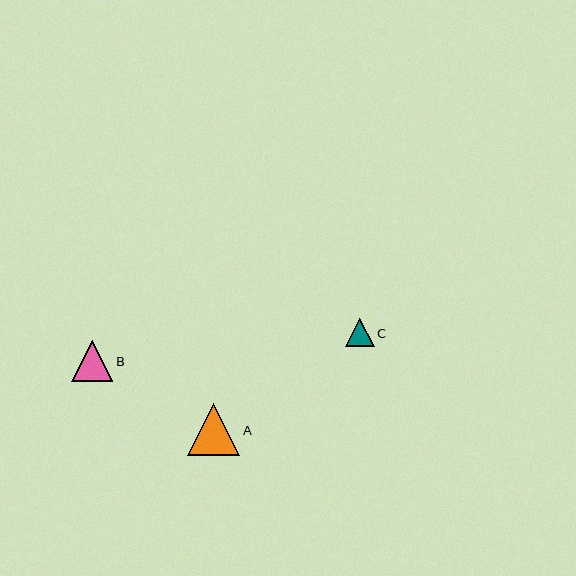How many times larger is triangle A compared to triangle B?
Triangle A is approximately 1.3 times the size of triangle B.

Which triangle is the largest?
Triangle A is the largest with a size of approximately 52 pixels.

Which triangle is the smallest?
Triangle C is the smallest with a size of approximately 28 pixels.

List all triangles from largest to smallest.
From largest to smallest: A, B, C.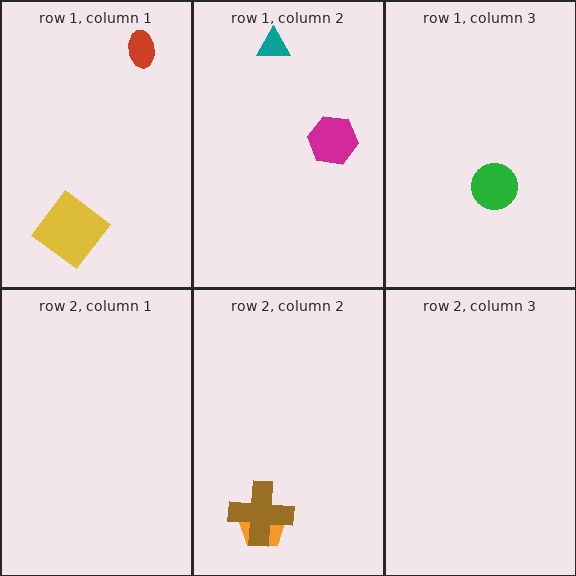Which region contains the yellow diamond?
The row 1, column 1 region.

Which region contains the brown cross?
The row 2, column 2 region.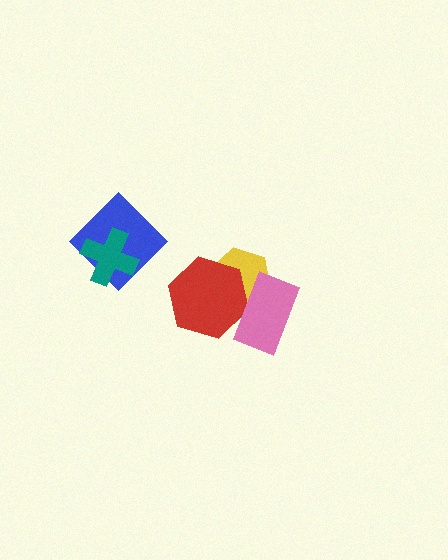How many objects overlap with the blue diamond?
1 object overlaps with the blue diamond.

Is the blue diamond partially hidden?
Yes, it is partially covered by another shape.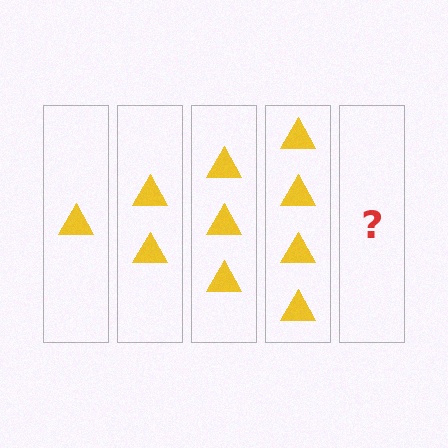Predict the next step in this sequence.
The next step is 5 triangles.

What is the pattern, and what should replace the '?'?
The pattern is that each step adds one more triangle. The '?' should be 5 triangles.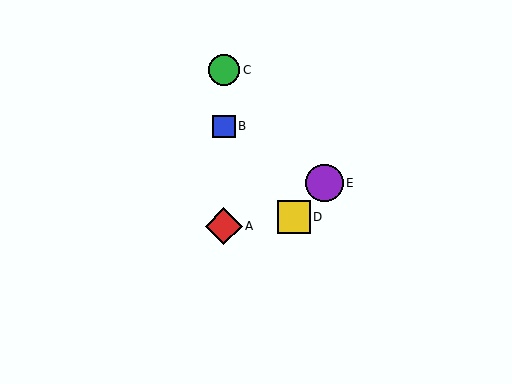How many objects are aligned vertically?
3 objects (A, B, C) are aligned vertically.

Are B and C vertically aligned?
Yes, both are at x≈224.